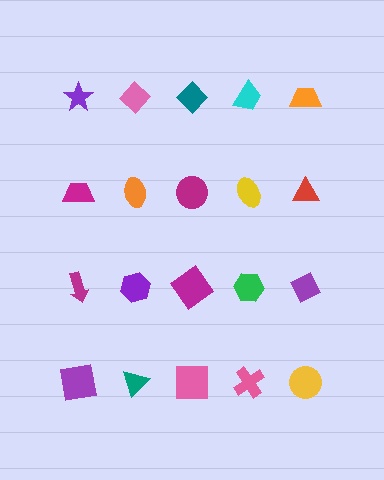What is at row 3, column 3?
A magenta diamond.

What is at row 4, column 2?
A teal triangle.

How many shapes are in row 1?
5 shapes.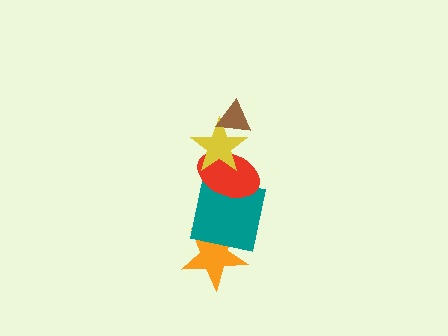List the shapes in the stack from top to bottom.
From top to bottom: the brown triangle, the yellow star, the red ellipse, the teal square, the orange star.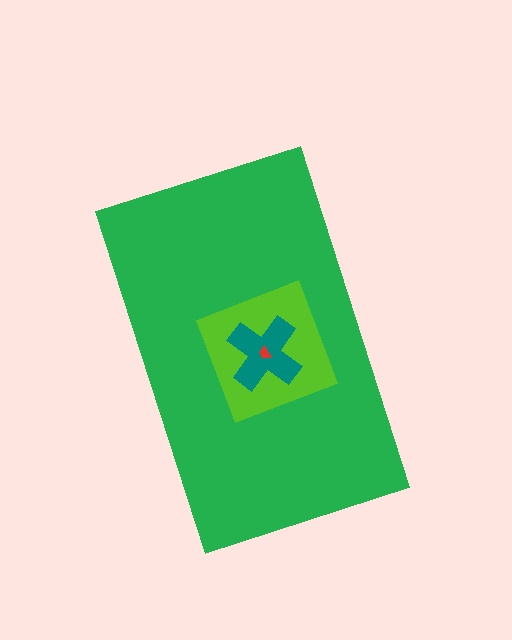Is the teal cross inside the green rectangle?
Yes.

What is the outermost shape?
The green rectangle.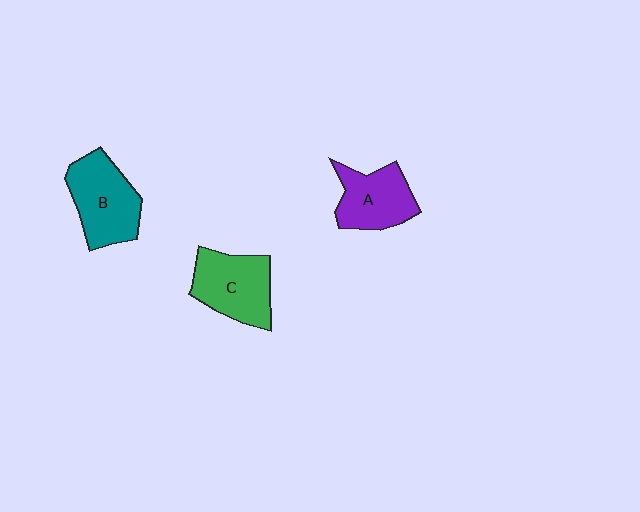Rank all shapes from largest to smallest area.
From largest to smallest: B (teal), C (green), A (purple).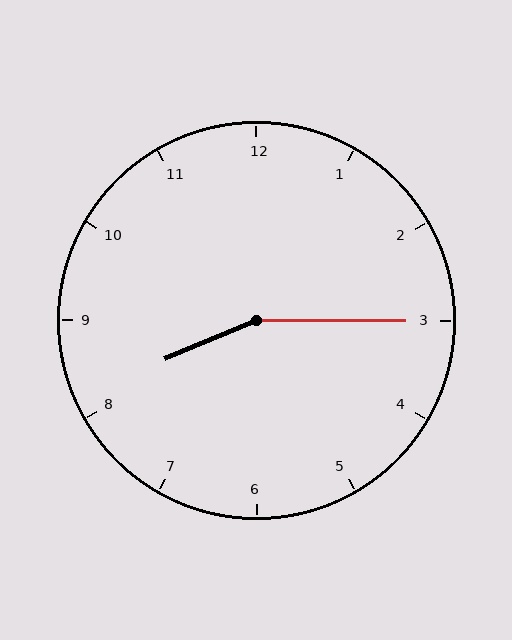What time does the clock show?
8:15.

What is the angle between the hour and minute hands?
Approximately 158 degrees.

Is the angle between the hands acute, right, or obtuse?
It is obtuse.